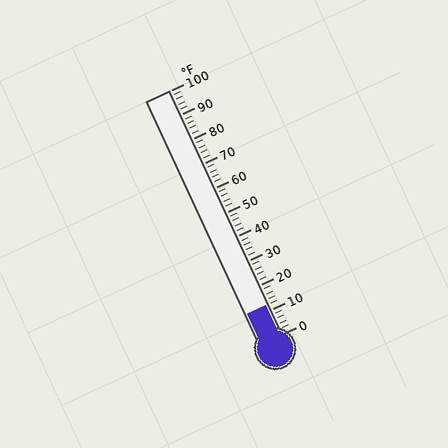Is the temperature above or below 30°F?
The temperature is below 30°F.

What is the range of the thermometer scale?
The thermometer scale ranges from 0°F to 100°F.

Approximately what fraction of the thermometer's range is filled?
The thermometer is filled to approximately 10% of its range.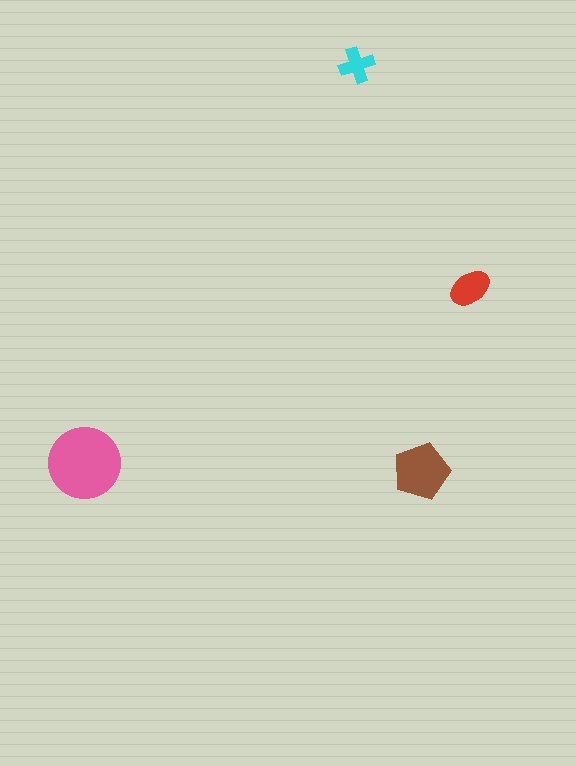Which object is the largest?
The pink circle.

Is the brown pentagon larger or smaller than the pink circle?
Smaller.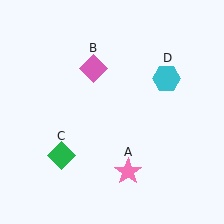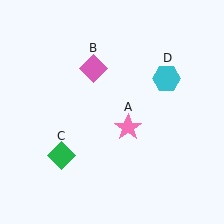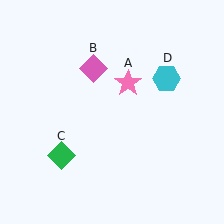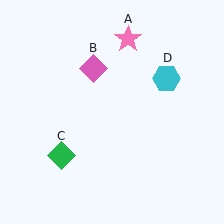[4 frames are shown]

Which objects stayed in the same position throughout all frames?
Pink diamond (object B) and green diamond (object C) and cyan hexagon (object D) remained stationary.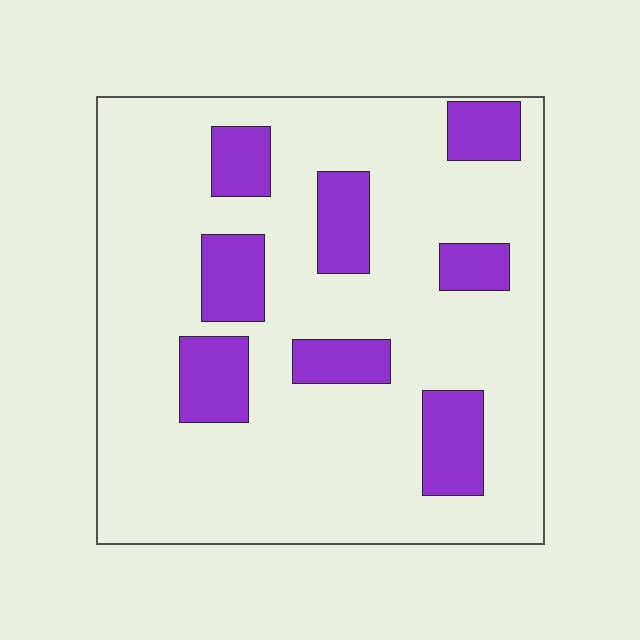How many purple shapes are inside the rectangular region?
8.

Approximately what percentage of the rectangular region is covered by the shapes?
Approximately 20%.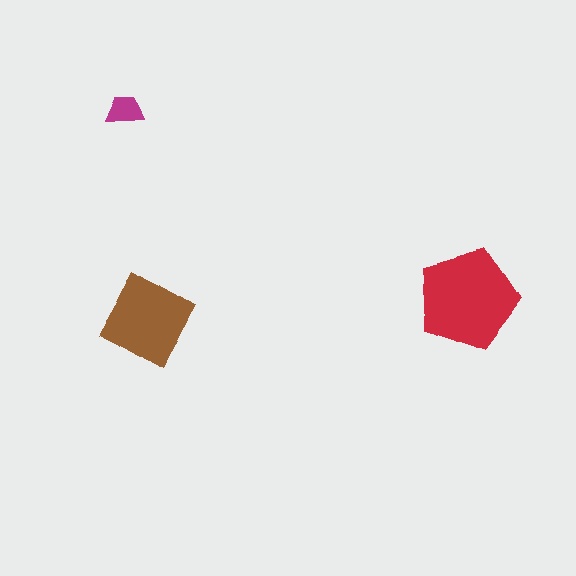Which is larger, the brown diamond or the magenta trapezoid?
The brown diamond.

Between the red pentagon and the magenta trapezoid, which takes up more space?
The red pentagon.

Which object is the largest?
The red pentagon.